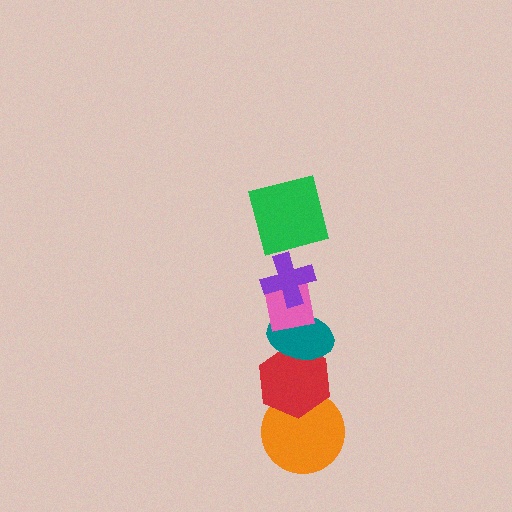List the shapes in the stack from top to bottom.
From top to bottom: the green square, the purple cross, the pink square, the teal ellipse, the red hexagon, the orange circle.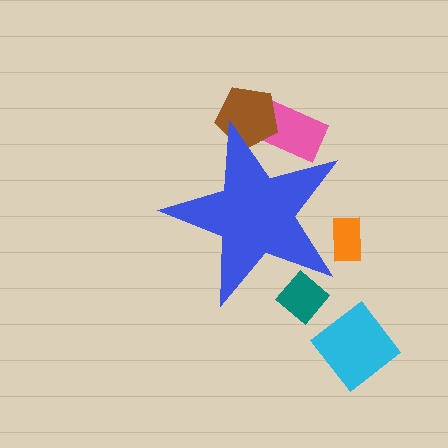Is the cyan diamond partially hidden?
No, the cyan diamond is fully visible.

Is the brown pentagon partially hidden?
Yes, the brown pentagon is partially hidden behind the blue star.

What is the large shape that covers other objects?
A blue star.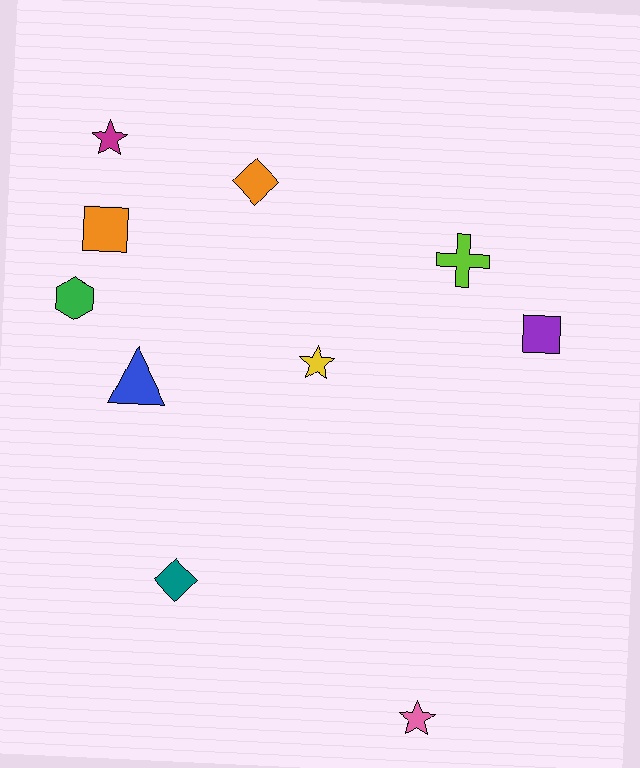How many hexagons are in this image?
There is 1 hexagon.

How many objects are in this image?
There are 10 objects.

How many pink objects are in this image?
There is 1 pink object.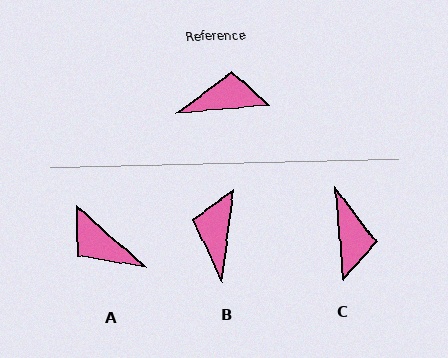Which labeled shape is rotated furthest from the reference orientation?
A, about 133 degrees away.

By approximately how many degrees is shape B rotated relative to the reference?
Approximately 77 degrees counter-clockwise.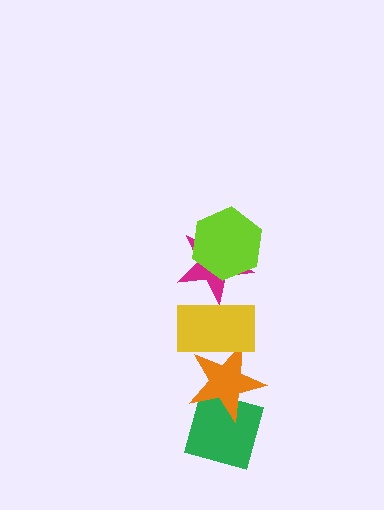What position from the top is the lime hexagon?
The lime hexagon is 1st from the top.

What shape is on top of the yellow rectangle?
The magenta star is on top of the yellow rectangle.